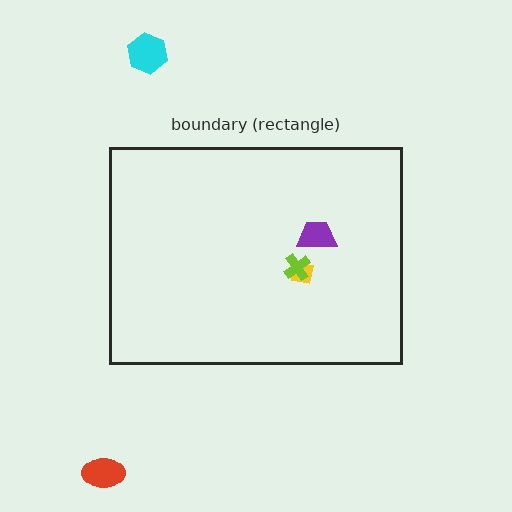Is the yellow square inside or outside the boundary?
Inside.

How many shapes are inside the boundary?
3 inside, 2 outside.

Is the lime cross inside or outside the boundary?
Inside.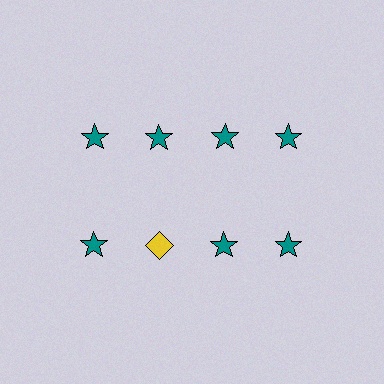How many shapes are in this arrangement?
There are 8 shapes arranged in a grid pattern.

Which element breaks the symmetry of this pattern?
The yellow diamond in the second row, second from left column breaks the symmetry. All other shapes are teal stars.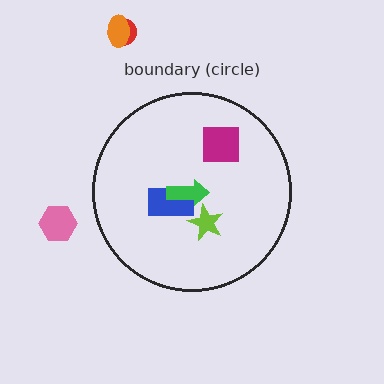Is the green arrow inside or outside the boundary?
Inside.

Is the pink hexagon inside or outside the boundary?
Outside.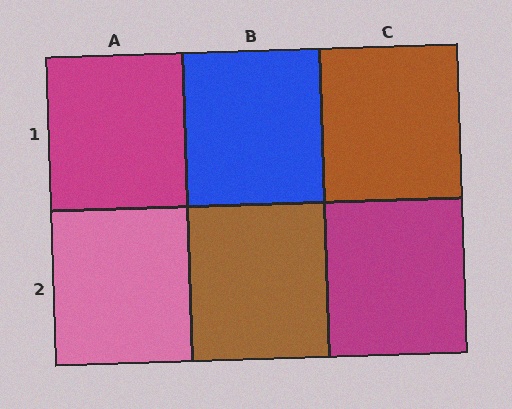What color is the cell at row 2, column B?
Brown.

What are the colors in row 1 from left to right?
Magenta, blue, brown.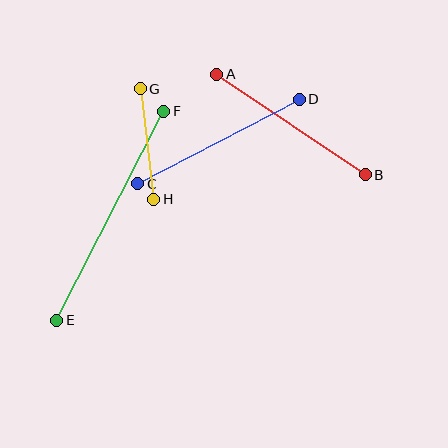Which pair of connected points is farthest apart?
Points E and F are farthest apart.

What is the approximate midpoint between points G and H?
The midpoint is at approximately (147, 144) pixels.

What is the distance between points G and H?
The distance is approximately 112 pixels.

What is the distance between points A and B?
The distance is approximately 179 pixels.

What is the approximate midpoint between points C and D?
The midpoint is at approximately (218, 142) pixels.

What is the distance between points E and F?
The distance is approximately 235 pixels.